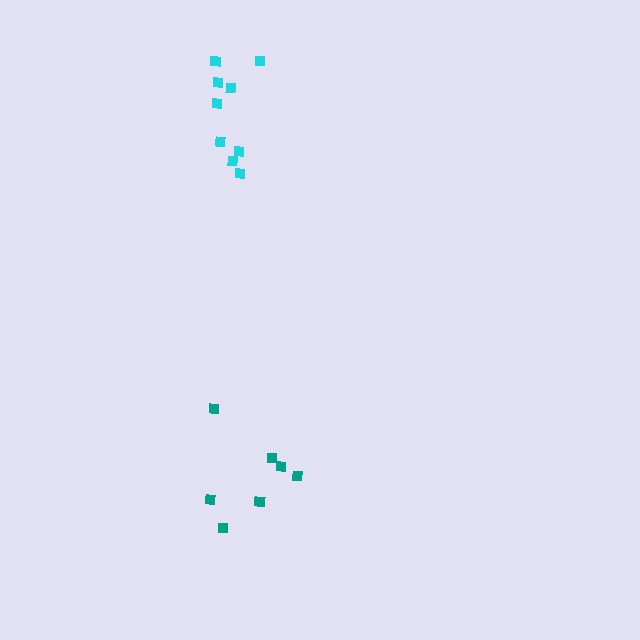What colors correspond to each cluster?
The clusters are colored: teal, cyan.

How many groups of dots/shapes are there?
There are 2 groups.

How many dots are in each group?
Group 1: 7 dots, Group 2: 9 dots (16 total).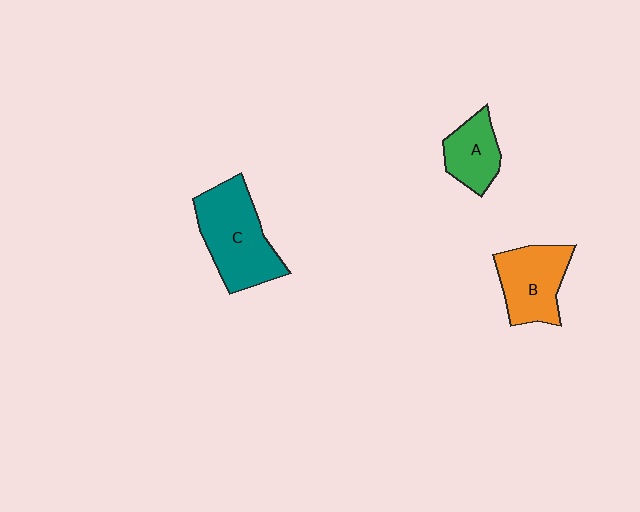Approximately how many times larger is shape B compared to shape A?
Approximately 1.4 times.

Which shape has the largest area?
Shape C (teal).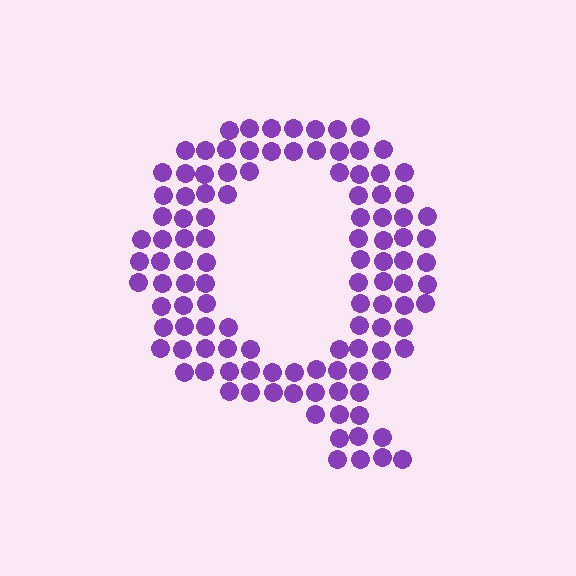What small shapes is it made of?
It is made of small circles.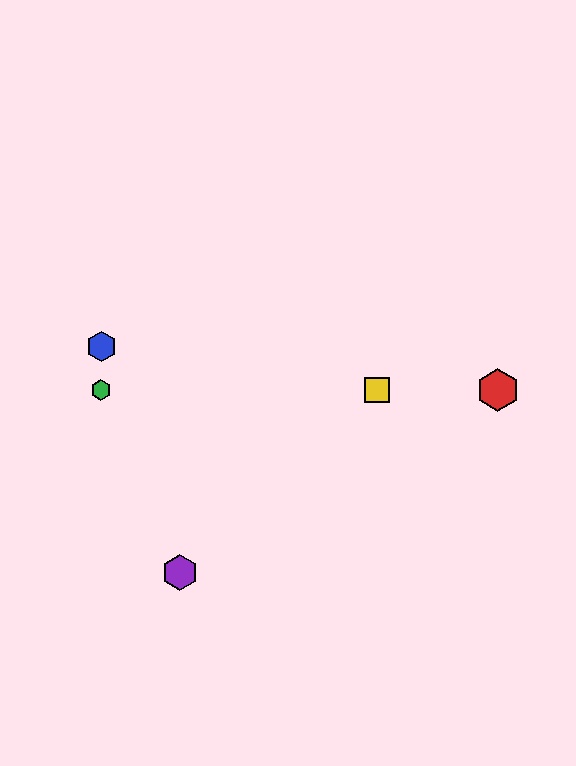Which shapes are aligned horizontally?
The red hexagon, the green hexagon, the yellow square are aligned horizontally.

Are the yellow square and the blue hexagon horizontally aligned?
No, the yellow square is at y≈390 and the blue hexagon is at y≈346.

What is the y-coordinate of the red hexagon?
The red hexagon is at y≈390.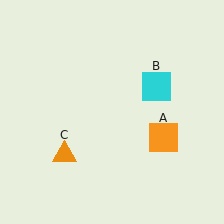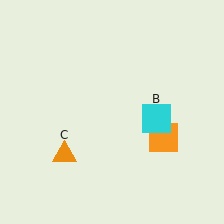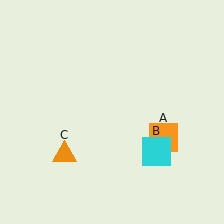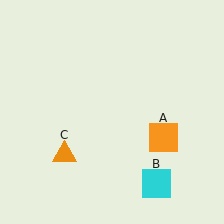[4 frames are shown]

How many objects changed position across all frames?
1 object changed position: cyan square (object B).